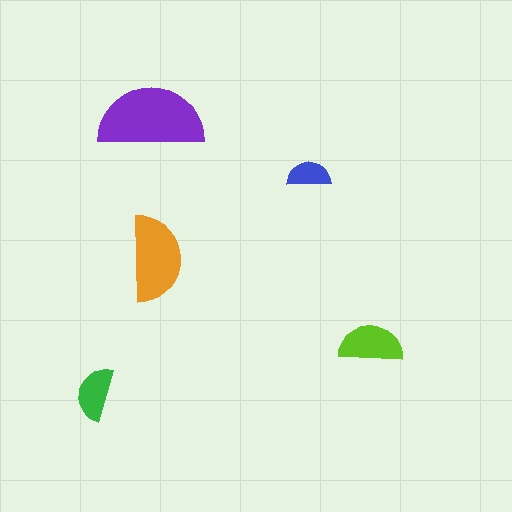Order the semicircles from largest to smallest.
the purple one, the orange one, the lime one, the green one, the blue one.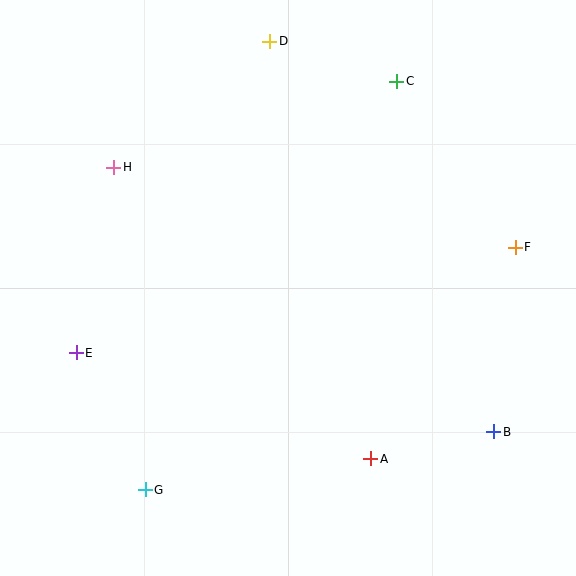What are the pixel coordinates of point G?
Point G is at (145, 490).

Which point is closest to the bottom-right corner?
Point B is closest to the bottom-right corner.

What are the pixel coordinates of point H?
Point H is at (114, 167).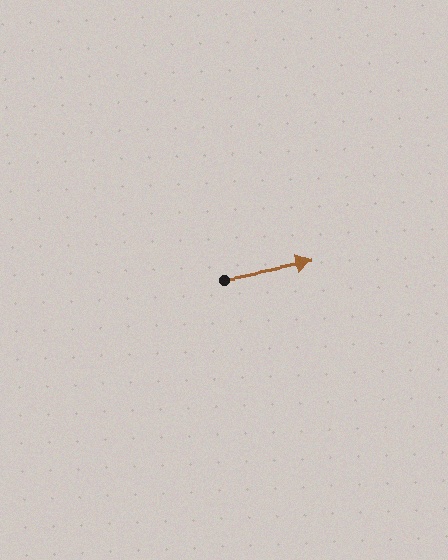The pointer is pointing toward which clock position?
Roughly 3 o'clock.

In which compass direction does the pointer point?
East.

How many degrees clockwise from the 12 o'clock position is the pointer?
Approximately 79 degrees.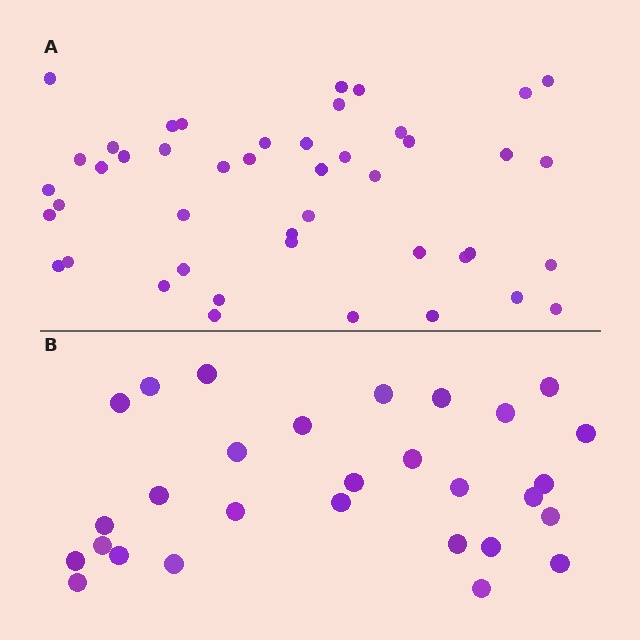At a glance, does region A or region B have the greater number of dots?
Region A (the top region) has more dots.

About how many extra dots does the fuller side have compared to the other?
Region A has approximately 15 more dots than region B.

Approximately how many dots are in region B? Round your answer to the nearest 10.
About 30 dots. (The exact count is 29, which rounds to 30.)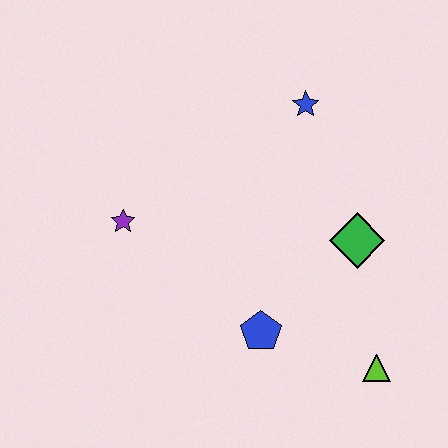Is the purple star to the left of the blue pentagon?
Yes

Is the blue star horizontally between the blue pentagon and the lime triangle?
Yes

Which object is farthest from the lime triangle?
The purple star is farthest from the lime triangle.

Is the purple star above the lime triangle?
Yes